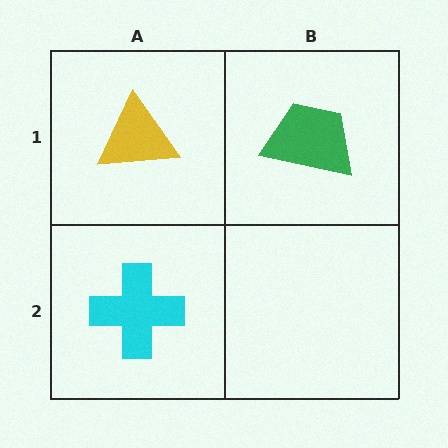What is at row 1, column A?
A yellow triangle.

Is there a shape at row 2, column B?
No, that cell is empty.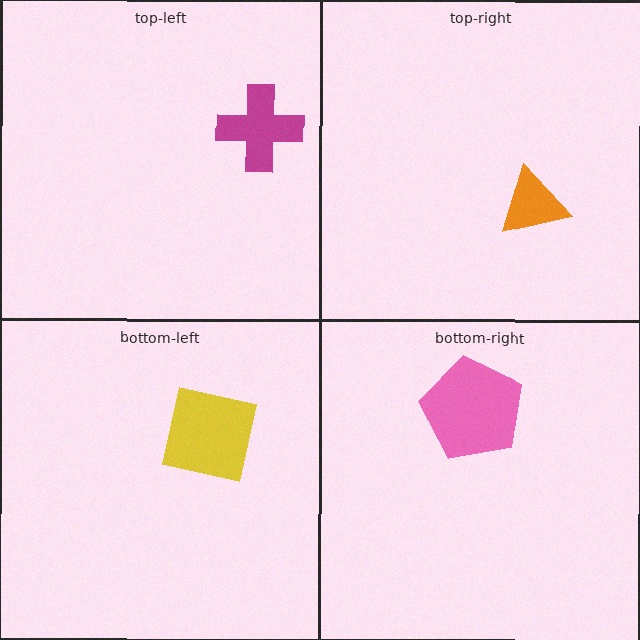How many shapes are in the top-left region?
1.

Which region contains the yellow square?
The bottom-left region.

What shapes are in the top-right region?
The orange triangle.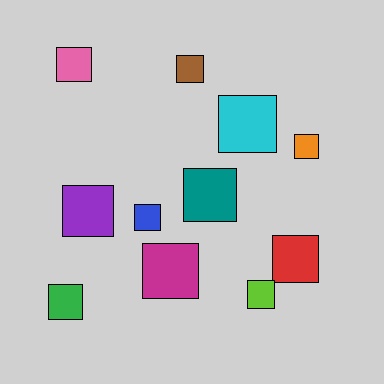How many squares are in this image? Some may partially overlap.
There are 11 squares.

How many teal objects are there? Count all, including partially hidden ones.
There is 1 teal object.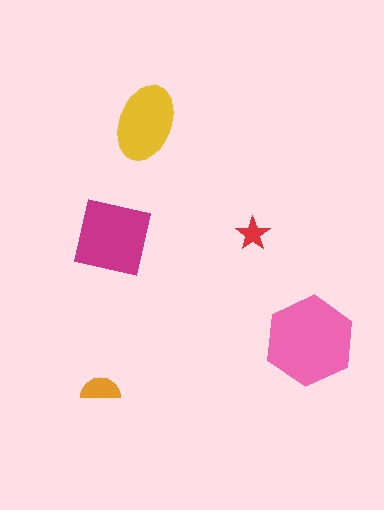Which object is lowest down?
The orange semicircle is bottommost.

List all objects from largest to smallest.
The pink hexagon, the magenta square, the yellow ellipse, the orange semicircle, the red star.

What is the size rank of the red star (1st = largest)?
5th.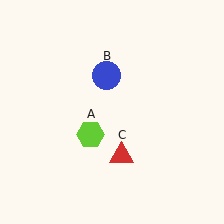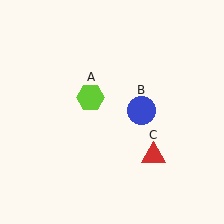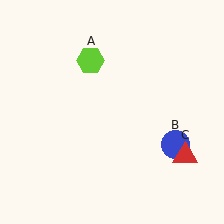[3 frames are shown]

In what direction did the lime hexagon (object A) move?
The lime hexagon (object A) moved up.